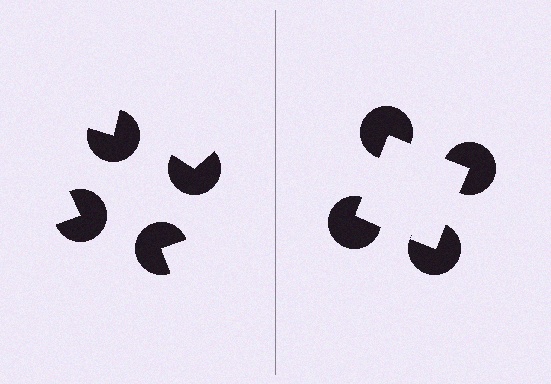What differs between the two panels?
The pac-man discs are positioned identically on both sides; only the wedge orientations differ. On the right they align to a square; on the left they are misaligned.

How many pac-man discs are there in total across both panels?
8 — 4 on each side.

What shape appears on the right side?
An illusory square.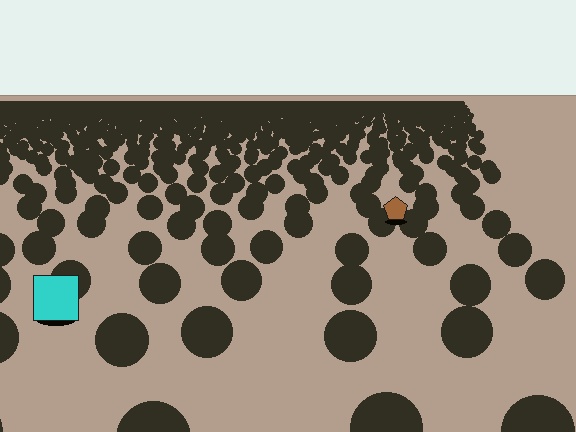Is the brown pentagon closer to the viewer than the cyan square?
No. The cyan square is closer — you can tell from the texture gradient: the ground texture is coarser near it.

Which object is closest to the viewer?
The cyan square is closest. The texture marks near it are larger and more spread out.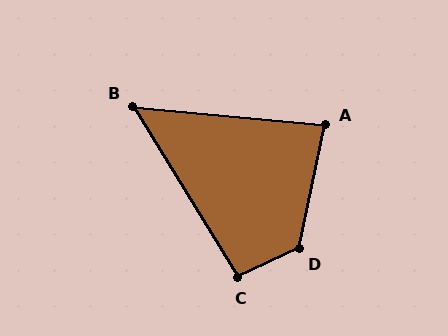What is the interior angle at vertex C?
Approximately 97 degrees (obtuse).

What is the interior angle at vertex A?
Approximately 83 degrees (acute).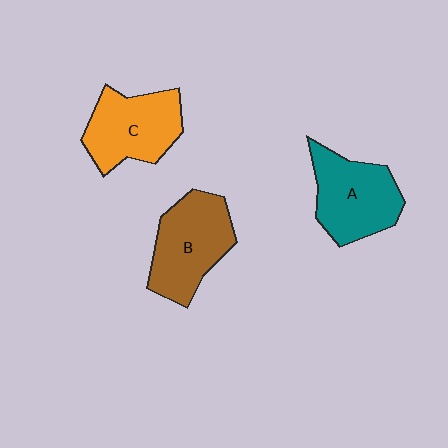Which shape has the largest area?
Shape B (brown).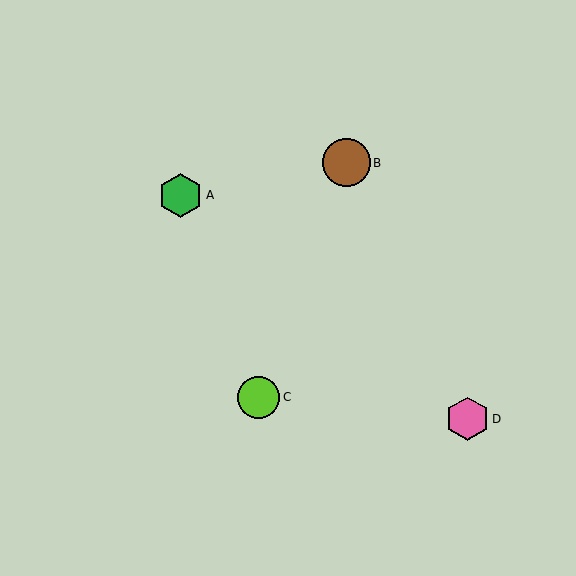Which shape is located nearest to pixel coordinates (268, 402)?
The lime circle (labeled C) at (259, 397) is nearest to that location.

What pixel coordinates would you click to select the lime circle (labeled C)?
Click at (259, 397) to select the lime circle C.